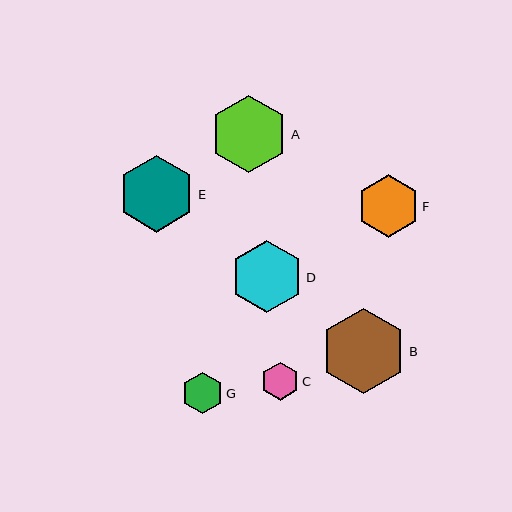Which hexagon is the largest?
Hexagon B is the largest with a size of approximately 85 pixels.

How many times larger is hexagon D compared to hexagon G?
Hexagon D is approximately 1.7 times the size of hexagon G.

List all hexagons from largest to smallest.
From largest to smallest: B, A, E, D, F, G, C.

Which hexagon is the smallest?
Hexagon C is the smallest with a size of approximately 38 pixels.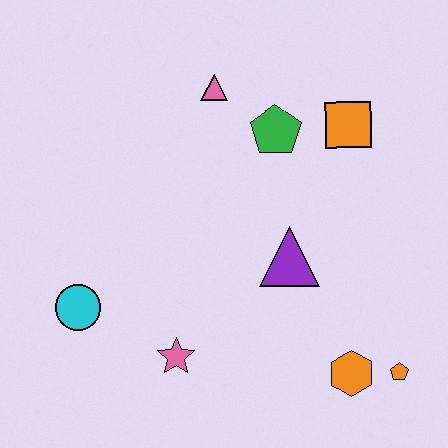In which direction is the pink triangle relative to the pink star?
The pink triangle is above the pink star.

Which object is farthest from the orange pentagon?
The pink triangle is farthest from the orange pentagon.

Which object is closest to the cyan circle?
The pink star is closest to the cyan circle.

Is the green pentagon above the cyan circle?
Yes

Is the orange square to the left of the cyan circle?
No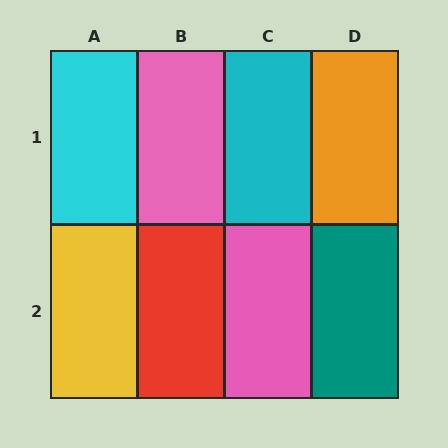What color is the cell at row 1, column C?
Cyan.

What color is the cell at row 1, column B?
Pink.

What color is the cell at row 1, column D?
Orange.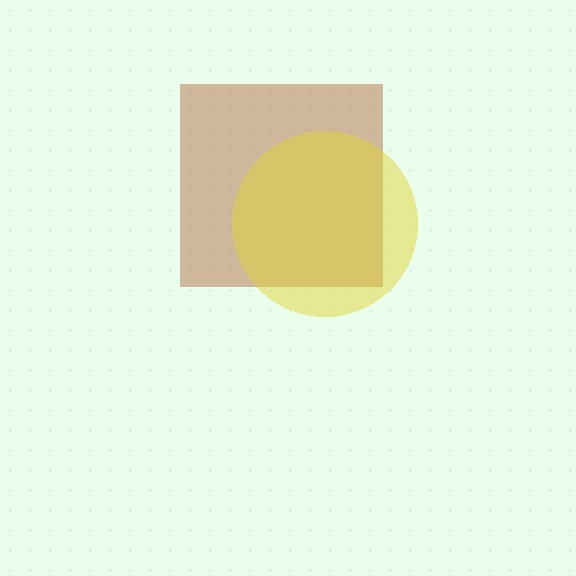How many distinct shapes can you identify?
There are 2 distinct shapes: a brown square, a yellow circle.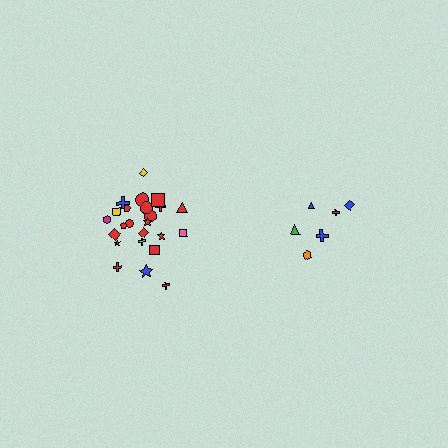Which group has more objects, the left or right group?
The left group.